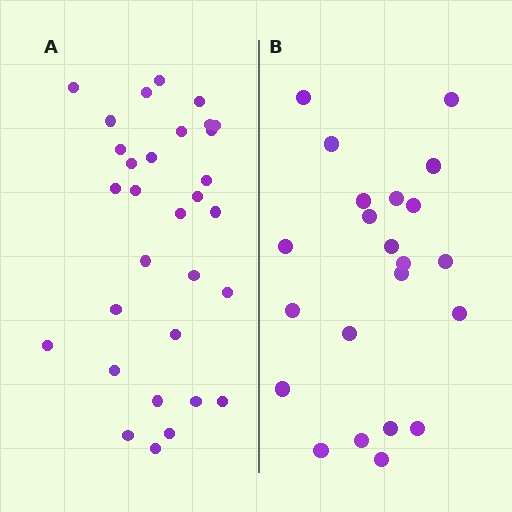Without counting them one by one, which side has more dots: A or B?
Region A (the left region) has more dots.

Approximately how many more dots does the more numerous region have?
Region A has roughly 8 or so more dots than region B.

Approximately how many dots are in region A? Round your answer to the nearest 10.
About 30 dots. (The exact count is 31, which rounds to 30.)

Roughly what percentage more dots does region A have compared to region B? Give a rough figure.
About 40% more.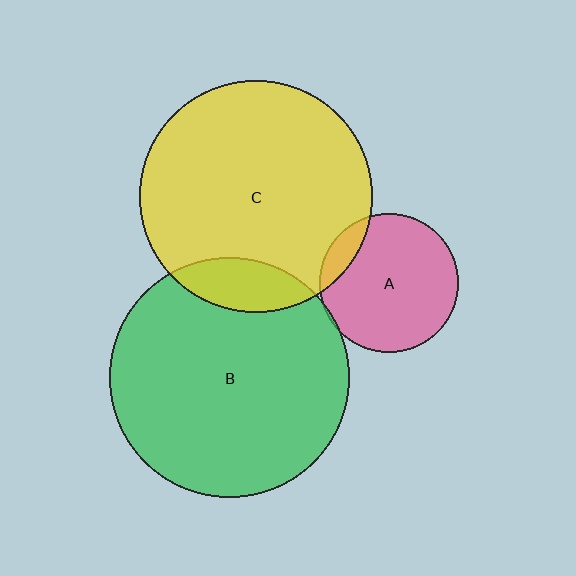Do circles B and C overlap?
Yes.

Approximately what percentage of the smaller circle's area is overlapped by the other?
Approximately 15%.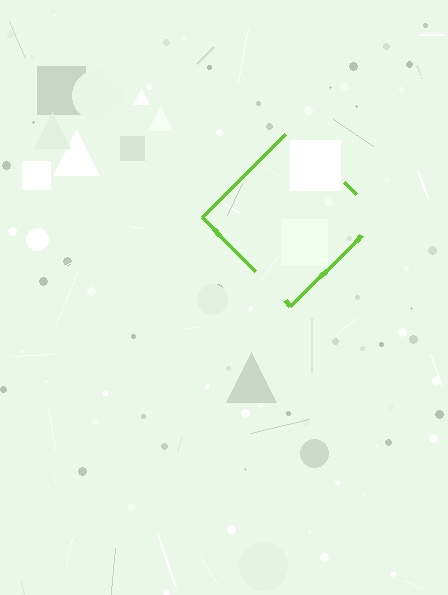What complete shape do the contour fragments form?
The contour fragments form a diamond.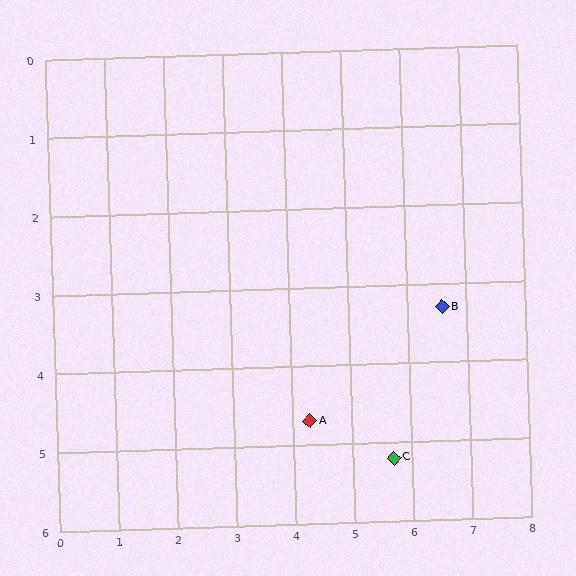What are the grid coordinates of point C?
Point C is at approximately (5.7, 5.2).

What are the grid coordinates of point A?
Point A is at approximately (4.3, 4.7).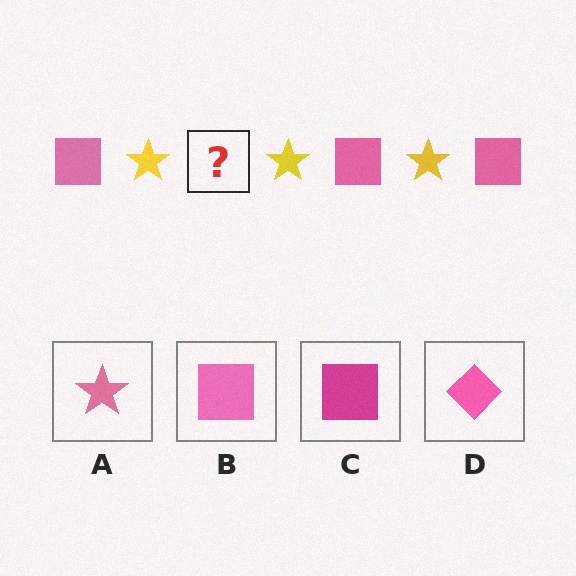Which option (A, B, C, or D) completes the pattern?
B.